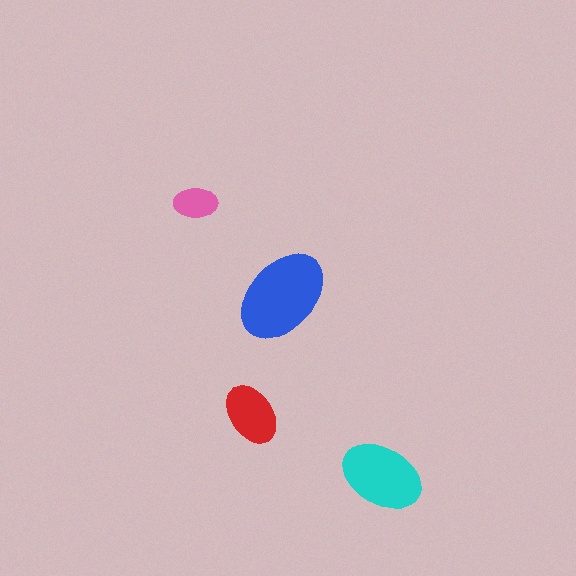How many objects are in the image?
There are 4 objects in the image.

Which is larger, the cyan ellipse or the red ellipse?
The cyan one.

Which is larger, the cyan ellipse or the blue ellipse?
The blue one.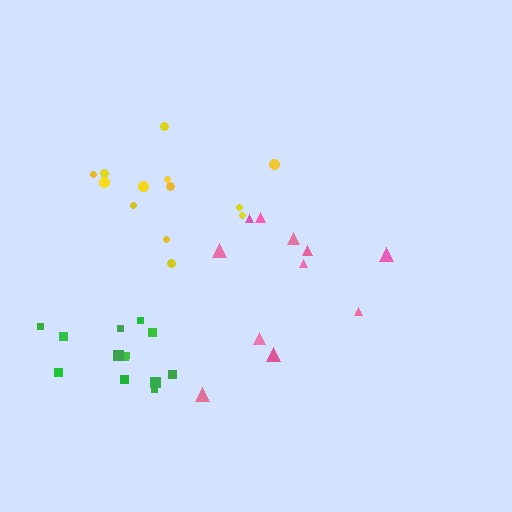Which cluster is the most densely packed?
Green.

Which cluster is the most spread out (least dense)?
Pink.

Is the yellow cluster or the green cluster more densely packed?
Green.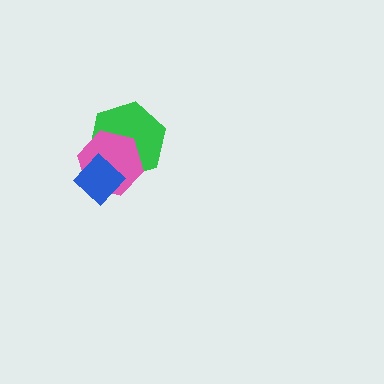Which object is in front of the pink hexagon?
The blue diamond is in front of the pink hexagon.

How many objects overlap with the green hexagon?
2 objects overlap with the green hexagon.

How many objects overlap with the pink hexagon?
2 objects overlap with the pink hexagon.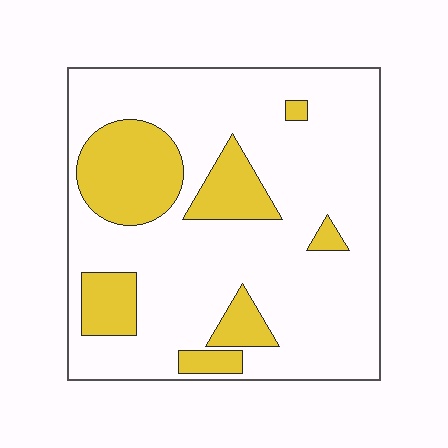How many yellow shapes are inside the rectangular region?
7.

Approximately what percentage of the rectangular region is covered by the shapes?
Approximately 25%.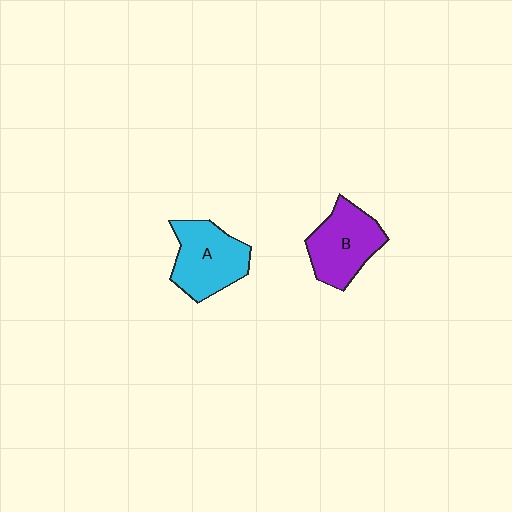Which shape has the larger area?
Shape A (cyan).